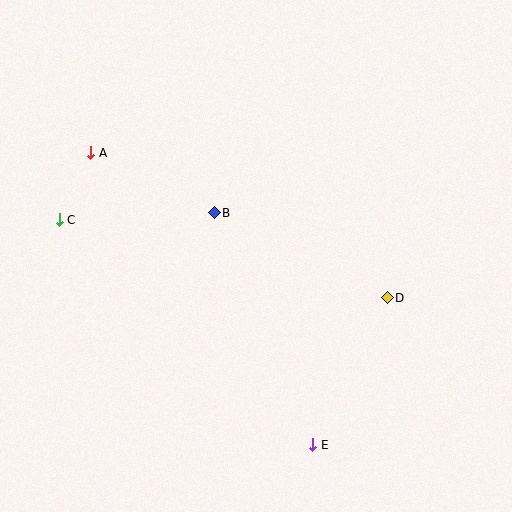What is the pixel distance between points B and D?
The distance between B and D is 193 pixels.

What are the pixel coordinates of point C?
Point C is at (59, 220).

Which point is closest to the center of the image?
Point B at (214, 213) is closest to the center.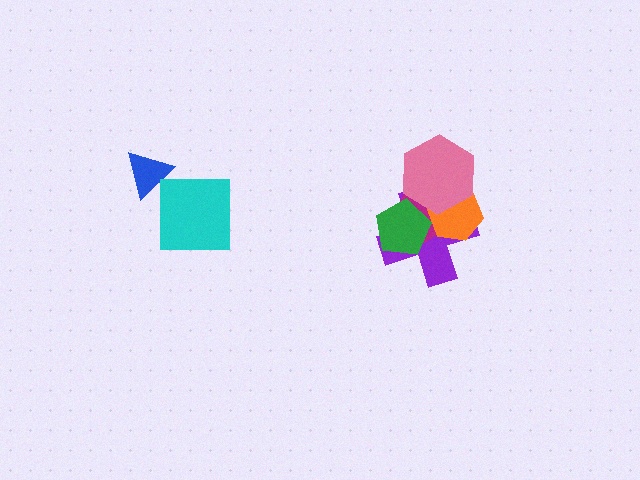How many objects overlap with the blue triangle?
0 objects overlap with the blue triangle.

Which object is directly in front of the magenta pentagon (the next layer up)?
The orange hexagon is directly in front of the magenta pentagon.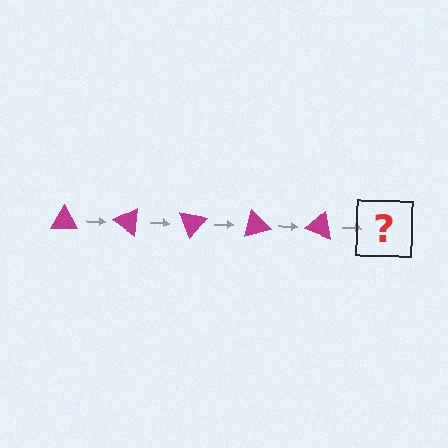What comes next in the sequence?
The next element should be a magenta triangle rotated 175 degrees.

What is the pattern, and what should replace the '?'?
The pattern is that the triangle rotates 35 degrees each step. The '?' should be a magenta triangle rotated 175 degrees.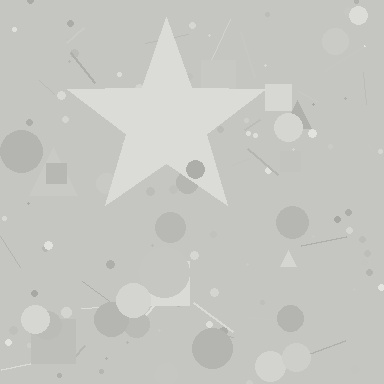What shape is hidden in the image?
A star is hidden in the image.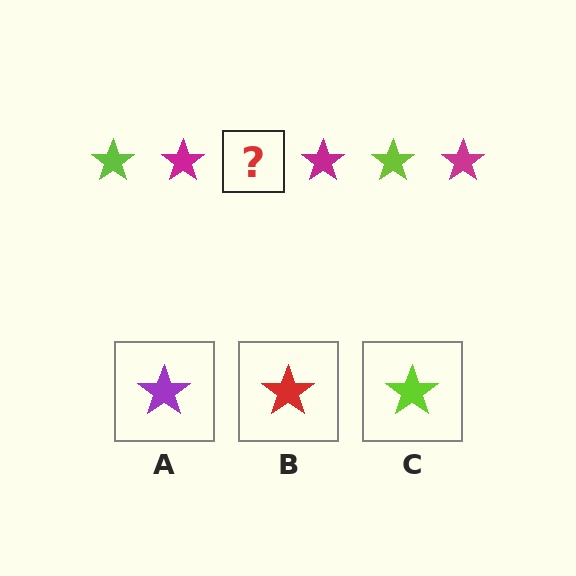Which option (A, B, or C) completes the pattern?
C.